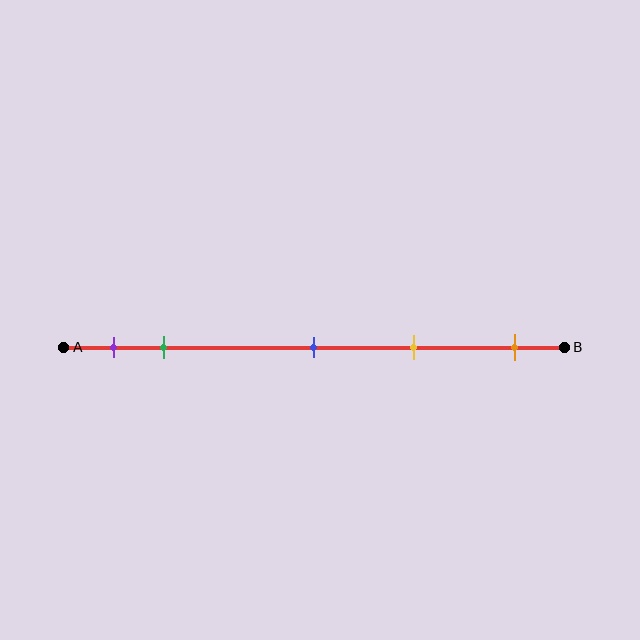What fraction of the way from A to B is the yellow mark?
The yellow mark is approximately 70% (0.7) of the way from A to B.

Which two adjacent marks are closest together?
The purple and green marks are the closest adjacent pair.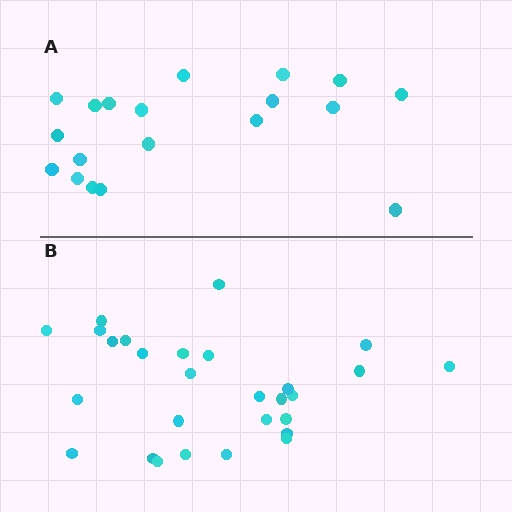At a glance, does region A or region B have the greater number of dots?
Region B (the bottom region) has more dots.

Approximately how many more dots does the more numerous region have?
Region B has roughly 8 or so more dots than region A.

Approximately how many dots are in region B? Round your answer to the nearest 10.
About 30 dots. (The exact count is 28, which rounds to 30.)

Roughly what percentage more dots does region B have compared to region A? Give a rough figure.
About 45% more.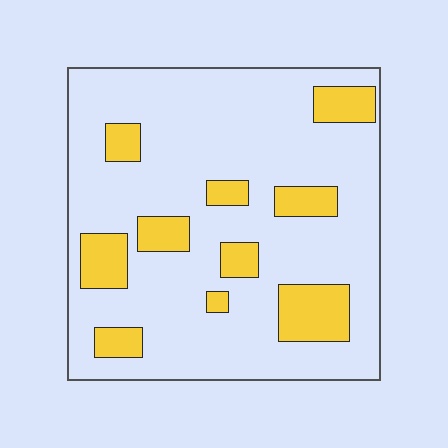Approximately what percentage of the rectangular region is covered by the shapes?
Approximately 20%.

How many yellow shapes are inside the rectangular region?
10.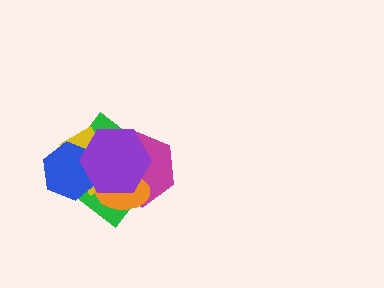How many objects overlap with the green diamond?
5 objects overlap with the green diamond.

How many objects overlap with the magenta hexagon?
4 objects overlap with the magenta hexagon.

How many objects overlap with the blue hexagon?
3 objects overlap with the blue hexagon.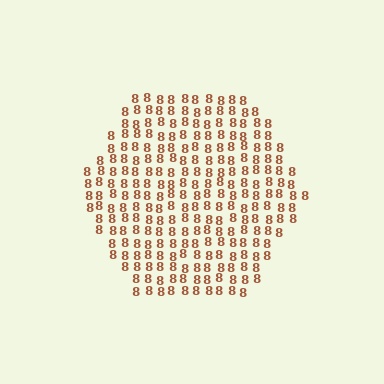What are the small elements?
The small elements are digit 8's.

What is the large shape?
The large shape is a hexagon.